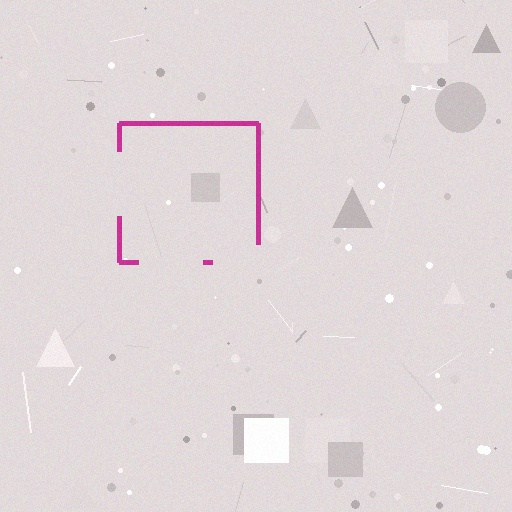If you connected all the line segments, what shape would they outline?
They would outline a square.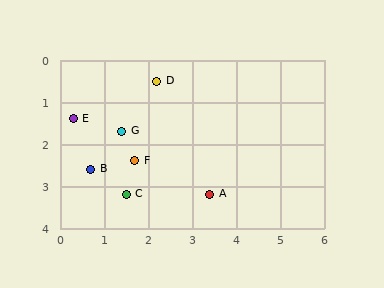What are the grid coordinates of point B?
Point B is at approximately (0.7, 2.6).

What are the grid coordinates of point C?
Point C is at approximately (1.5, 3.2).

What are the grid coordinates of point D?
Point D is at approximately (2.2, 0.5).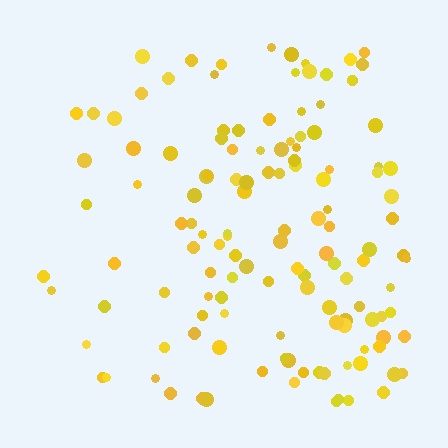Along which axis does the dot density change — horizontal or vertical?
Horizontal.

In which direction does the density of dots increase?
From left to right, with the right side densest.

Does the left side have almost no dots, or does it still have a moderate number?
Still a moderate number, just noticeably fewer than the right.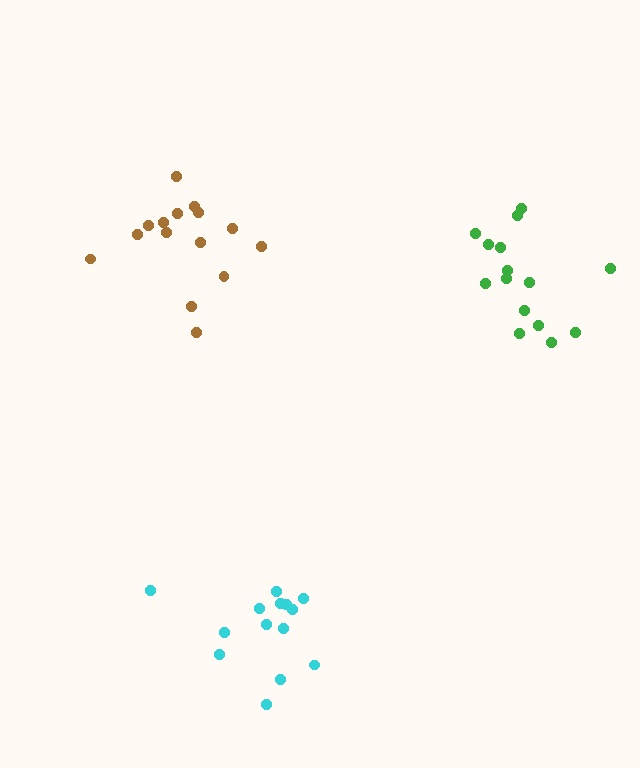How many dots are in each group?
Group 1: 15 dots, Group 2: 15 dots, Group 3: 14 dots (44 total).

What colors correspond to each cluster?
The clusters are colored: green, brown, cyan.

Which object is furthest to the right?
The green cluster is rightmost.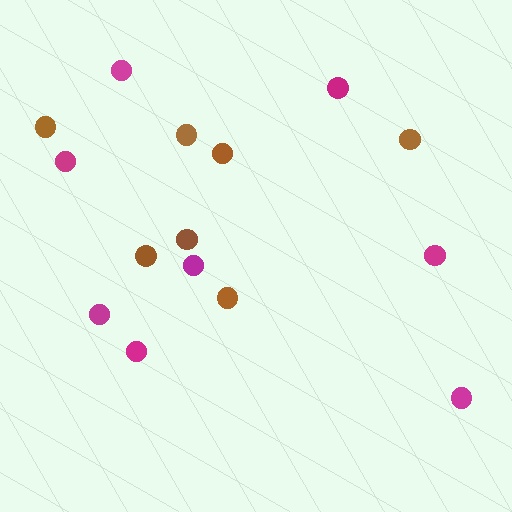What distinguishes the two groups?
There are 2 groups: one group of magenta circles (8) and one group of brown circles (7).